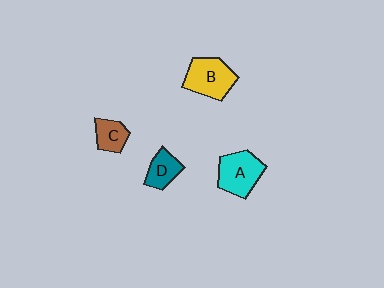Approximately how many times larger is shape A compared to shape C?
Approximately 1.8 times.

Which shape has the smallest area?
Shape C (brown).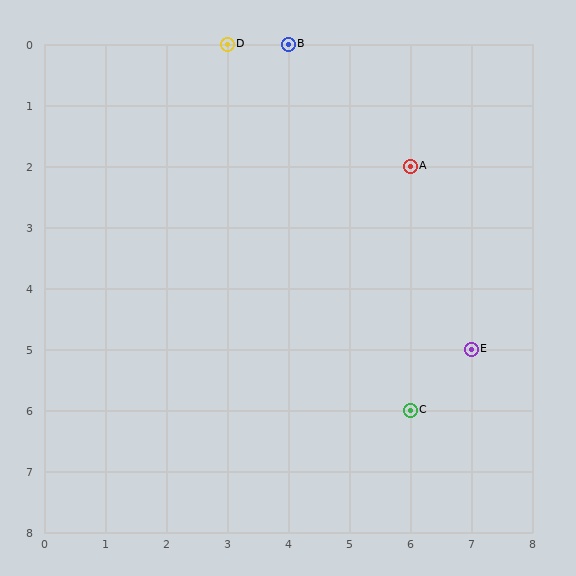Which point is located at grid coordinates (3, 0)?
Point D is at (3, 0).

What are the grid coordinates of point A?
Point A is at grid coordinates (6, 2).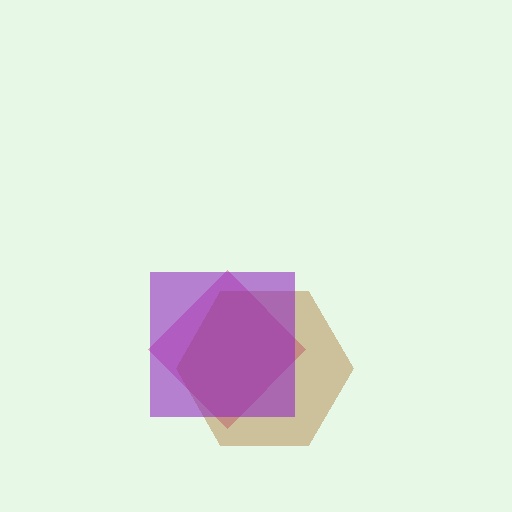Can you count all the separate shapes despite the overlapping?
Yes, there are 3 separate shapes.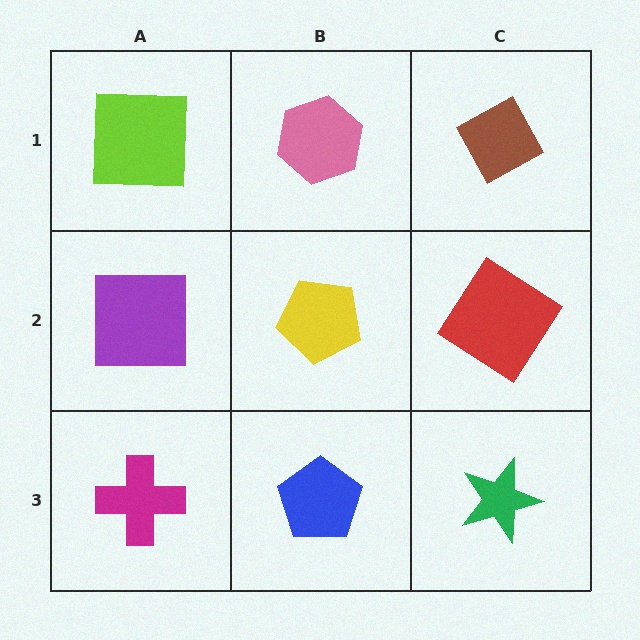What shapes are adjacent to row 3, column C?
A red diamond (row 2, column C), a blue pentagon (row 3, column B).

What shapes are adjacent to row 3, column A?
A purple square (row 2, column A), a blue pentagon (row 3, column B).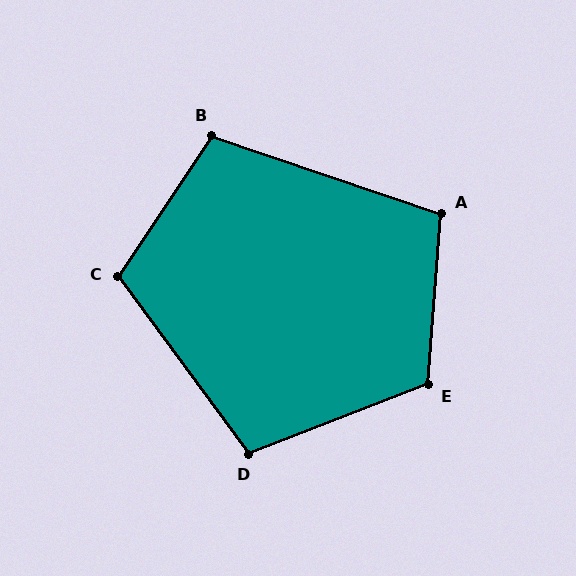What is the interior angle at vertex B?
Approximately 105 degrees (obtuse).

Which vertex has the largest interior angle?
E, at approximately 115 degrees.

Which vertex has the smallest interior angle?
A, at approximately 104 degrees.